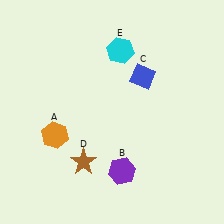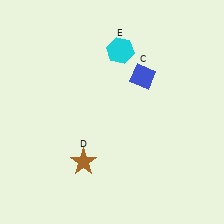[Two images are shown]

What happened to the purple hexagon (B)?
The purple hexagon (B) was removed in Image 2. It was in the bottom-right area of Image 1.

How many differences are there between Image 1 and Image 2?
There are 2 differences between the two images.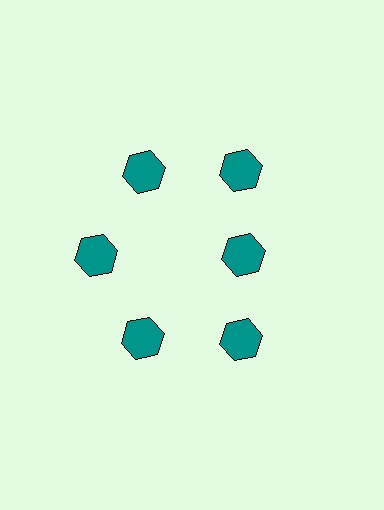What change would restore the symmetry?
The symmetry would be restored by moving it outward, back onto the ring so that all 6 hexagons sit at equal angles and equal distance from the center.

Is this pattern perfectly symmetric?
No. The 6 teal hexagons are arranged in a ring, but one element near the 3 o'clock position is pulled inward toward the center, breaking the 6-fold rotational symmetry.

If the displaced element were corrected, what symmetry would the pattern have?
It would have 6-fold rotational symmetry — the pattern would map onto itself every 60 degrees.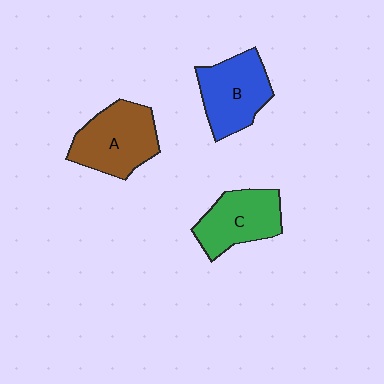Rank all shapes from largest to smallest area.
From largest to smallest: A (brown), B (blue), C (green).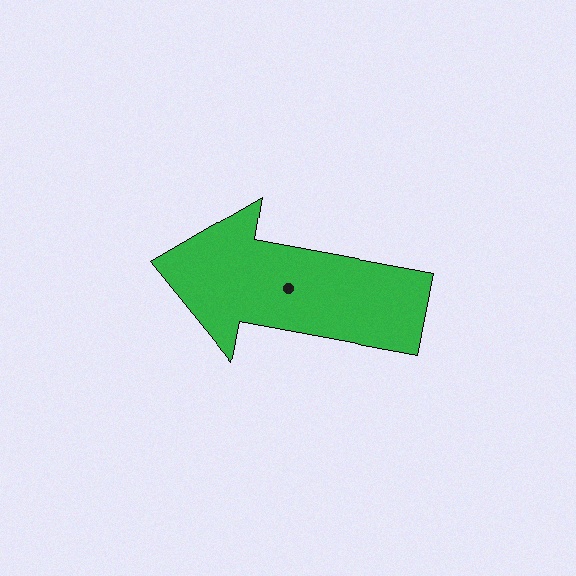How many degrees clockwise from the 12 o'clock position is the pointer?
Approximately 280 degrees.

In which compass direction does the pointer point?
West.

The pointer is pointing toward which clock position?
Roughly 9 o'clock.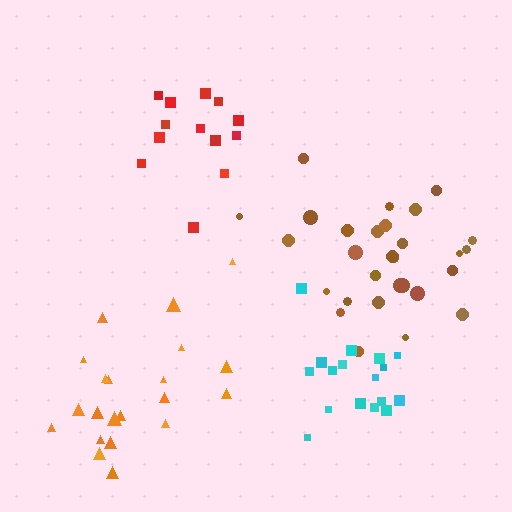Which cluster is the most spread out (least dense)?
Red.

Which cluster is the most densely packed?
Cyan.